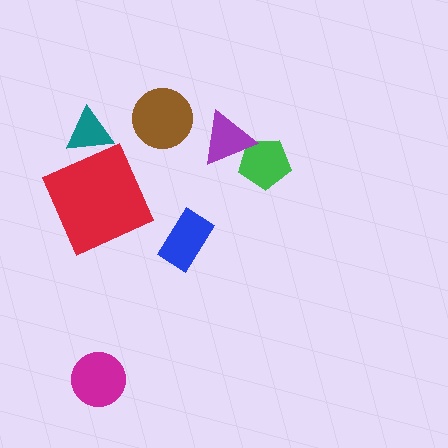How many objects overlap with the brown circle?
0 objects overlap with the brown circle.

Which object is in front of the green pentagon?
The purple triangle is in front of the green pentagon.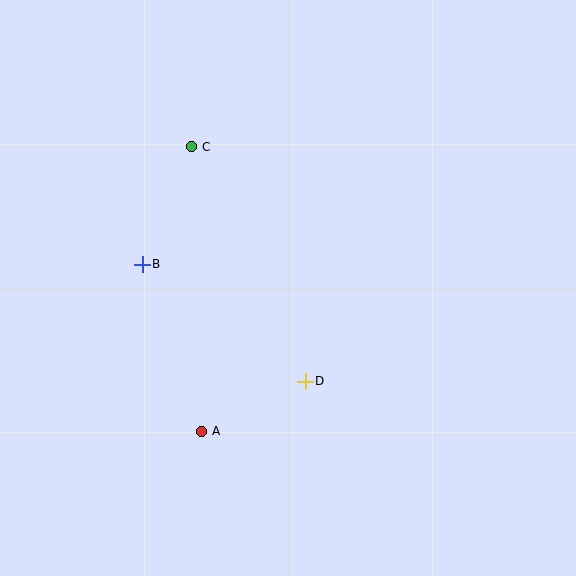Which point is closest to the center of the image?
Point D at (305, 381) is closest to the center.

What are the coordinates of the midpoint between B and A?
The midpoint between B and A is at (172, 348).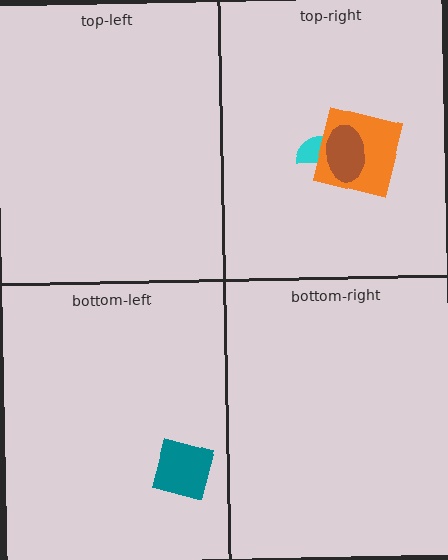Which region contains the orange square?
The top-right region.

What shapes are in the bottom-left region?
The teal square.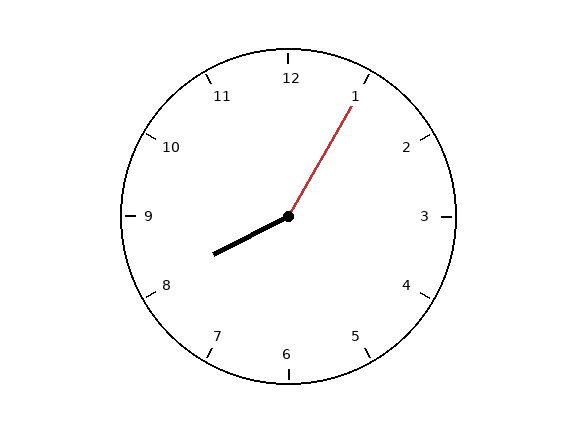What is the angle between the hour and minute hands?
Approximately 148 degrees.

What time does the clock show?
8:05.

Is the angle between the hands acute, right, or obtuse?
It is obtuse.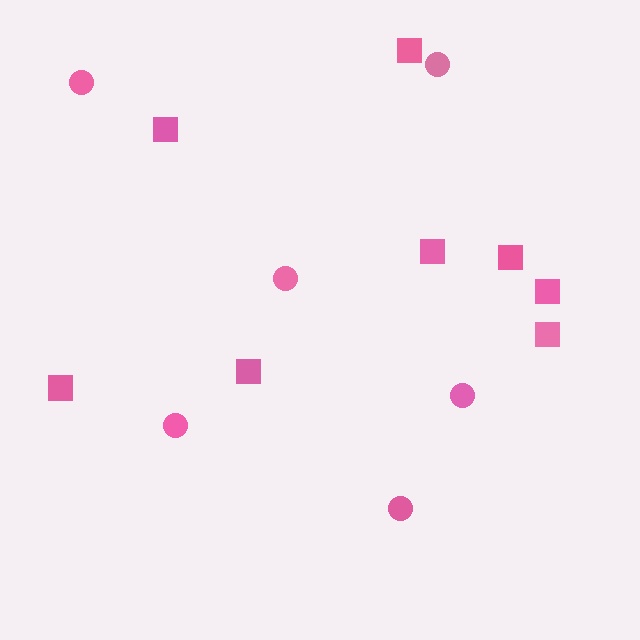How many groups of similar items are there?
There are 2 groups: one group of circles (6) and one group of squares (8).